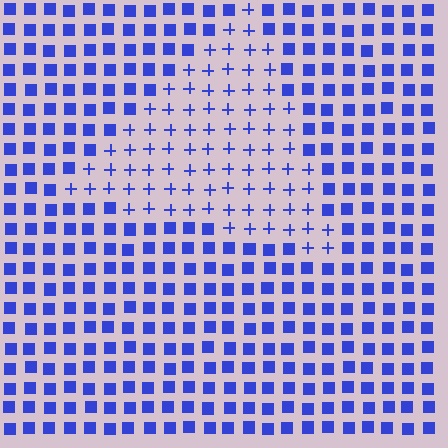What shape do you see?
I see a triangle.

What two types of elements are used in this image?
The image uses plus signs inside the triangle region and squares outside it.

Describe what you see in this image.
The image is filled with small blue elements arranged in a uniform grid. A triangle-shaped region contains plus signs, while the surrounding area contains squares. The boundary is defined purely by the change in element shape.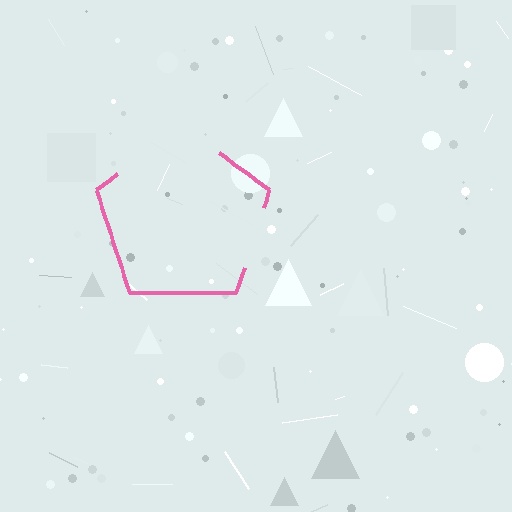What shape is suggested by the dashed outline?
The dashed outline suggests a pentagon.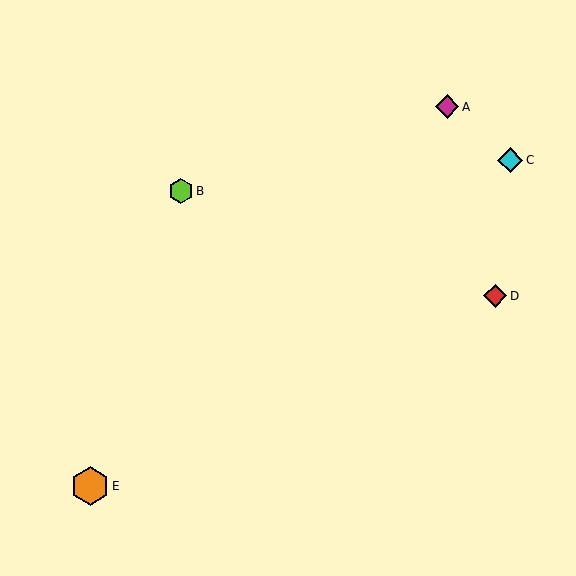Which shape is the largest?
The orange hexagon (labeled E) is the largest.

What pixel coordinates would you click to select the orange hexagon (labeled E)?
Click at (90, 486) to select the orange hexagon E.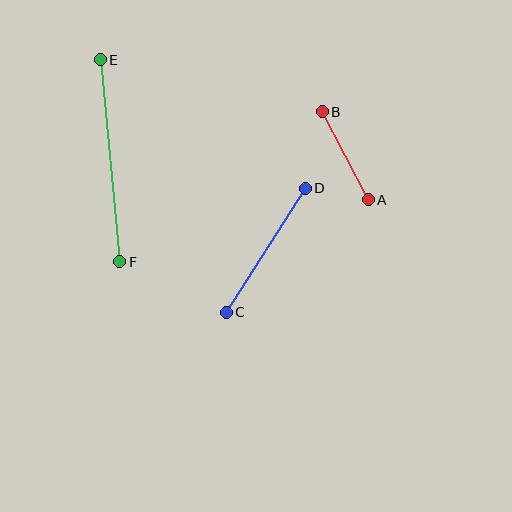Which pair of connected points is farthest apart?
Points E and F are farthest apart.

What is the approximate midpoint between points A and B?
The midpoint is at approximately (345, 156) pixels.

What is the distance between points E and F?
The distance is approximately 203 pixels.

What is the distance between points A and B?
The distance is approximately 99 pixels.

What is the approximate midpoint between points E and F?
The midpoint is at approximately (110, 161) pixels.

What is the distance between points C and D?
The distance is approximately 147 pixels.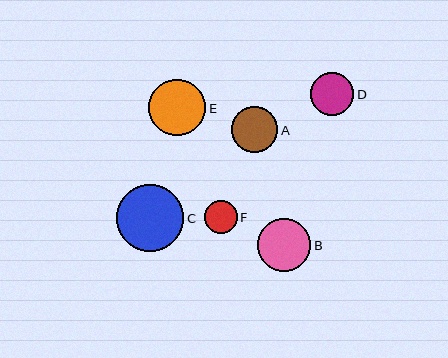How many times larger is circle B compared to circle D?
Circle B is approximately 1.2 times the size of circle D.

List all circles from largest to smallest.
From largest to smallest: C, E, B, A, D, F.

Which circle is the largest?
Circle C is the largest with a size of approximately 67 pixels.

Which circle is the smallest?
Circle F is the smallest with a size of approximately 33 pixels.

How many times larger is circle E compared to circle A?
Circle E is approximately 1.2 times the size of circle A.